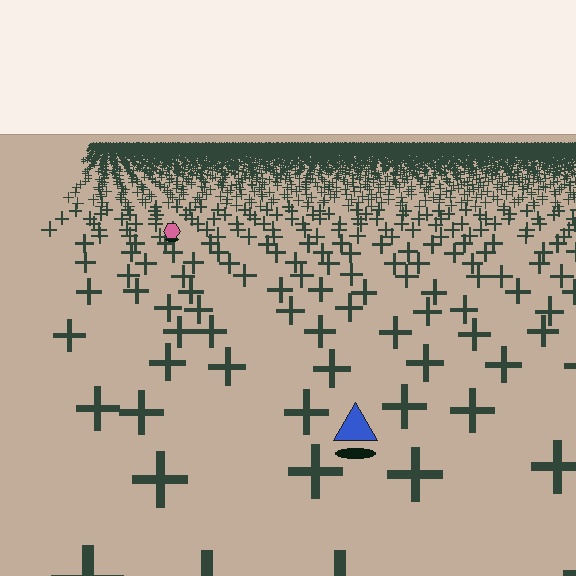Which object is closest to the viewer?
The blue triangle is closest. The texture marks near it are larger and more spread out.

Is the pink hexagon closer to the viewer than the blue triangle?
No. The blue triangle is closer — you can tell from the texture gradient: the ground texture is coarser near it.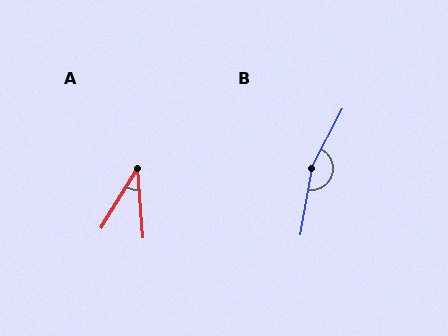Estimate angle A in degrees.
Approximately 37 degrees.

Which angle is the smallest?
A, at approximately 37 degrees.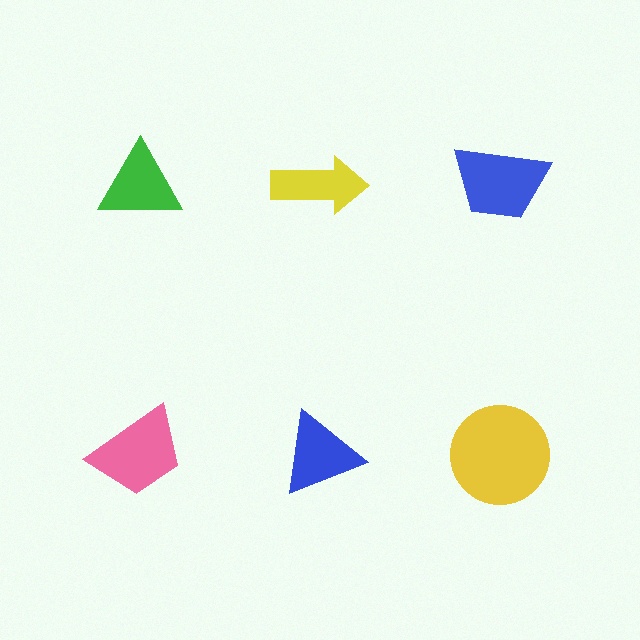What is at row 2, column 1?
A pink trapezoid.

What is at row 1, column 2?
A yellow arrow.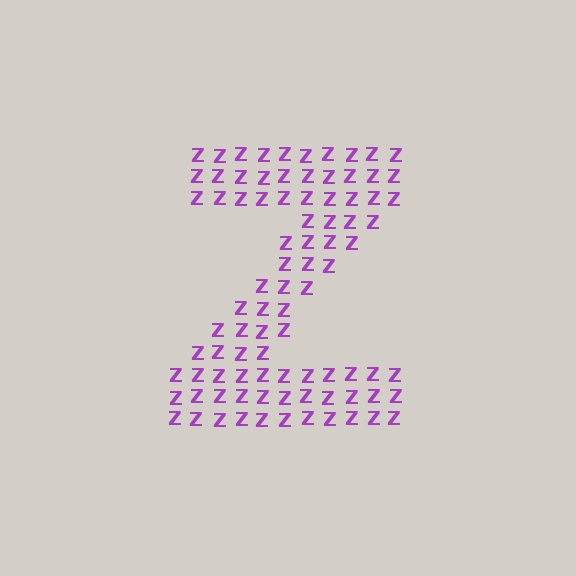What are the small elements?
The small elements are letter Z's.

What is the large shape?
The large shape is the letter Z.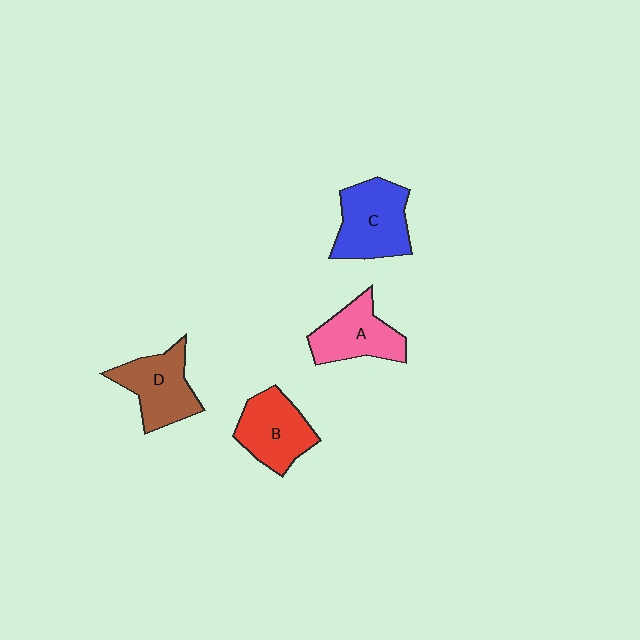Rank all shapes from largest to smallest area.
From largest to smallest: C (blue), D (brown), B (red), A (pink).